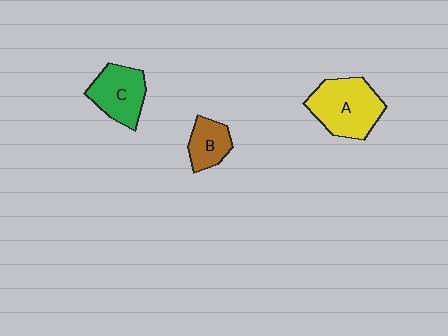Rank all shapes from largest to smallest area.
From largest to smallest: A (yellow), C (green), B (brown).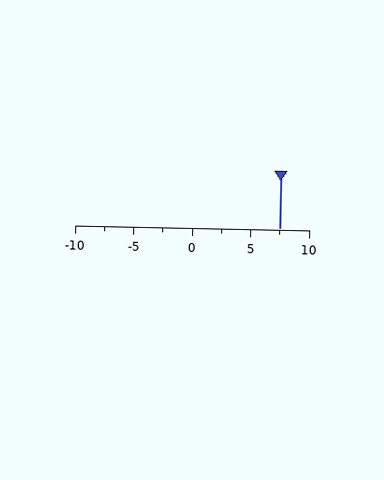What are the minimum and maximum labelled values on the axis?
The axis runs from -10 to 10.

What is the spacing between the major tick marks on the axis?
The major ticks are spaced 5 apart.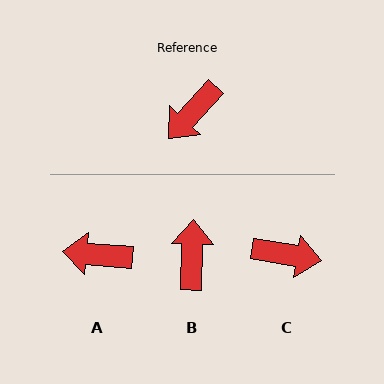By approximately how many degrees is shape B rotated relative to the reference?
Approximately 139 degrees clockwise.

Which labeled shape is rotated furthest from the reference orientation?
B, about 139 degrees away.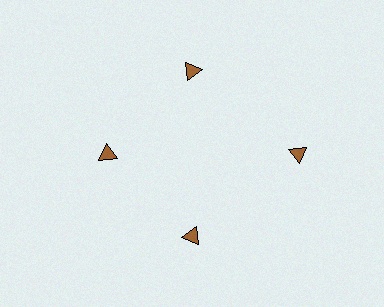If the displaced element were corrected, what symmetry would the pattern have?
It would have 4-fold rotational symmetry — the pattern would map onto itself every 90 degrees.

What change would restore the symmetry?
The symmetry would be restored by moving it inward, back onto the ring so that all 4 triangles sit at equal angles and equal distance from the center.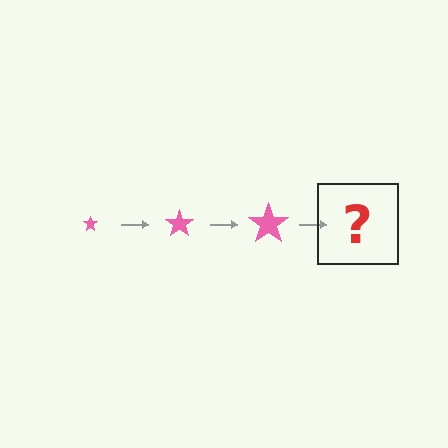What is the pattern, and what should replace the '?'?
The pattern is that the star gets progressively larger each step. The '?' should be a pink star, larger than the previous one.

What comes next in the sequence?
The next element should be a pink star, larger than the previous one.